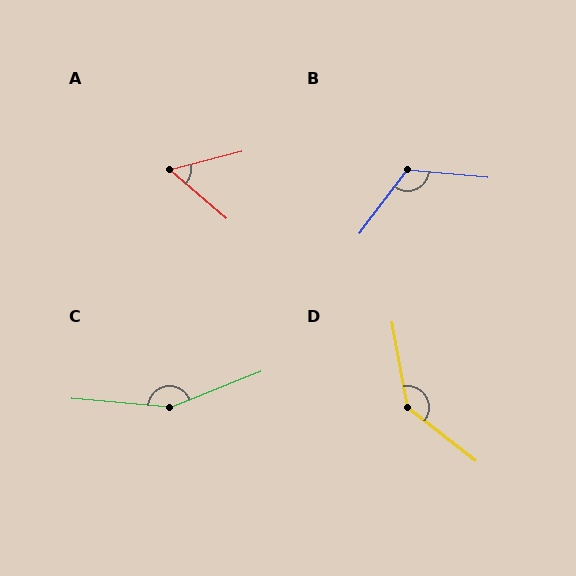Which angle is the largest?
C, at approximately 153 degrees.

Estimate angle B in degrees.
Approximately 122 degrees.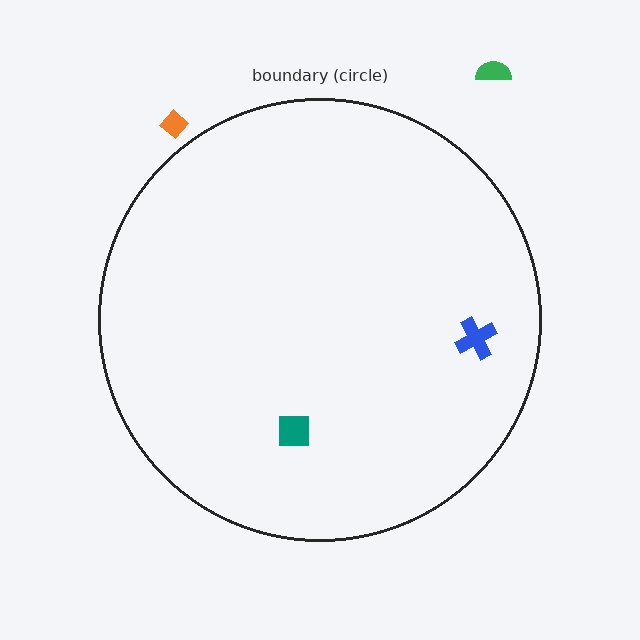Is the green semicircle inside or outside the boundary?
Outside.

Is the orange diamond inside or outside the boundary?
Outside.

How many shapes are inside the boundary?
2 inside, 2 outside.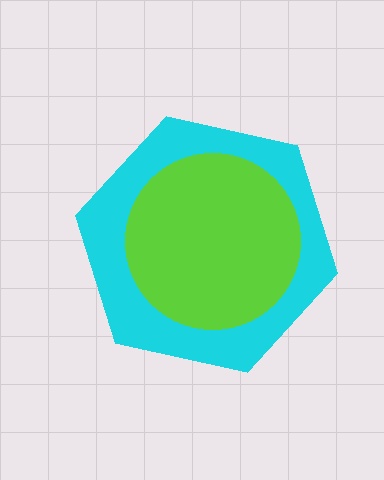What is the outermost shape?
The cyan hexagon.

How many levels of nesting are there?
2.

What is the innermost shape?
The lime circle.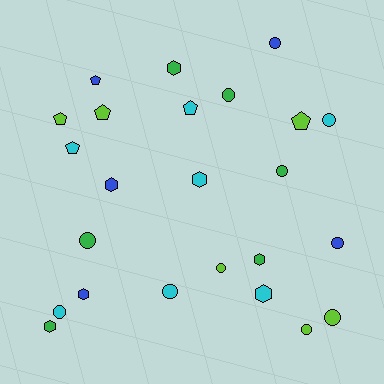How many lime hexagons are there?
There are no lime hexagons.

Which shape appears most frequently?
Circle, with 11 objects.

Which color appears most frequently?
Cyan, with 7 objects.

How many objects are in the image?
There are 24 objects.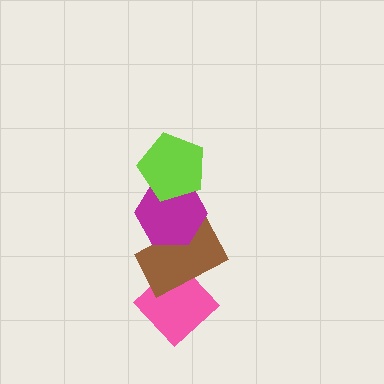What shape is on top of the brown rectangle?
The magenta hexagon is on top of the brown rectangle.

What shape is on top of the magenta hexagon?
The lime pentagon is on top of the magenta hexagon.